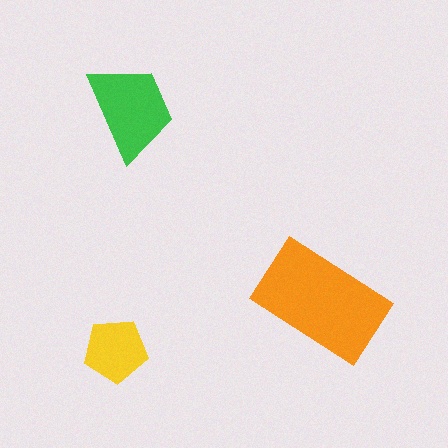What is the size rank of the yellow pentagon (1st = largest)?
3rd.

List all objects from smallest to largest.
The yellow pentagon, the green trapezoid, the orange rectangle.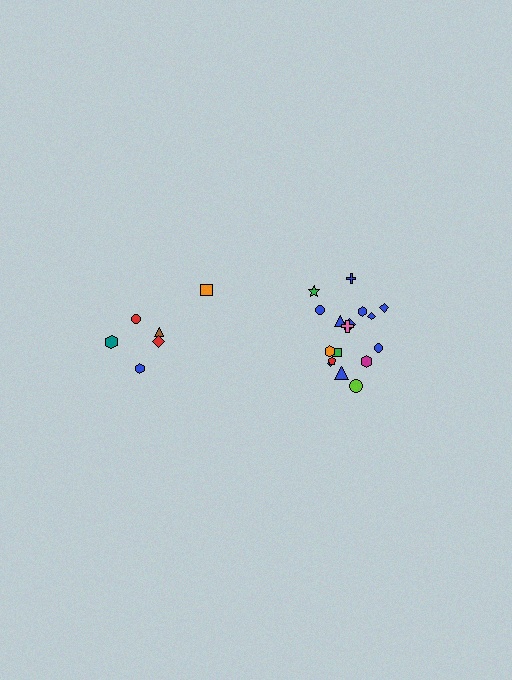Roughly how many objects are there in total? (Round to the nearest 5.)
Roughly 25 objects in total.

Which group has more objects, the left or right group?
The right group.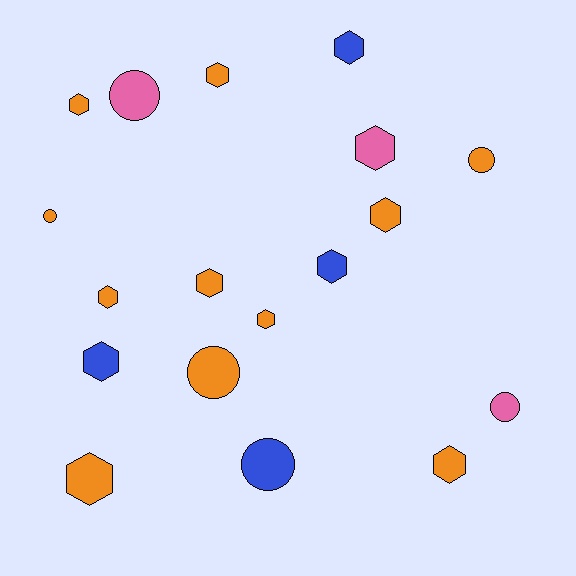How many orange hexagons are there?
There are 8 orange hexagons.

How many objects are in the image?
There are 18 objects.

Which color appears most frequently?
Orange, with 11 objects.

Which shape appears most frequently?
Hexagon, with 12 objects.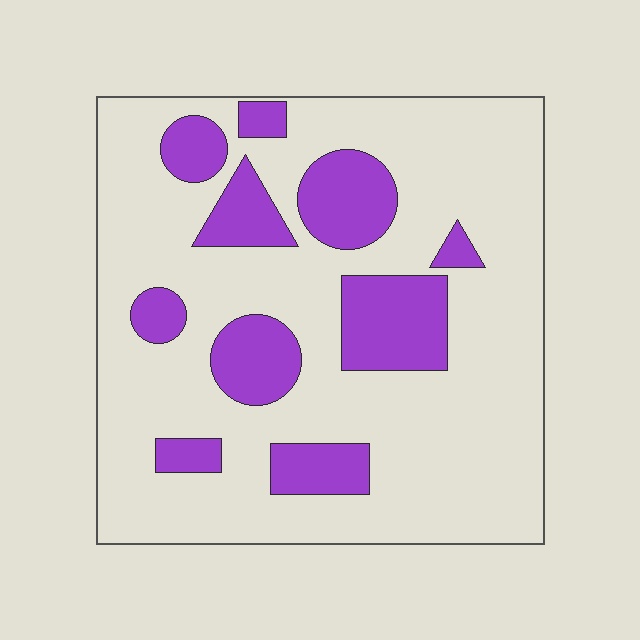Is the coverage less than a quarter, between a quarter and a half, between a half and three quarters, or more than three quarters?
Less than a quarter.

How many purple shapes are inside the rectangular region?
10.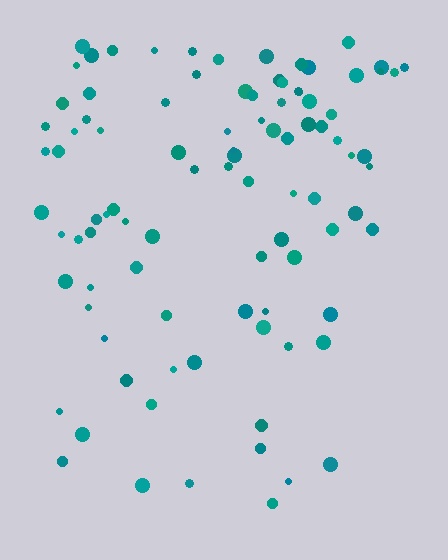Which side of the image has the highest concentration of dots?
The top.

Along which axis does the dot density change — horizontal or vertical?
Vertical.